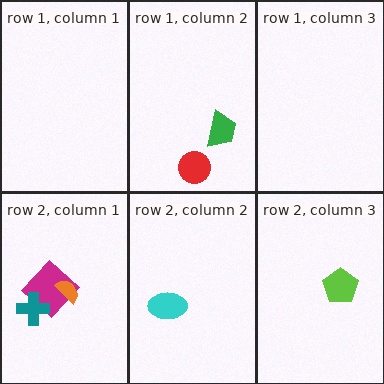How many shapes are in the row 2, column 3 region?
1.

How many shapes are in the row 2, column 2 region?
1.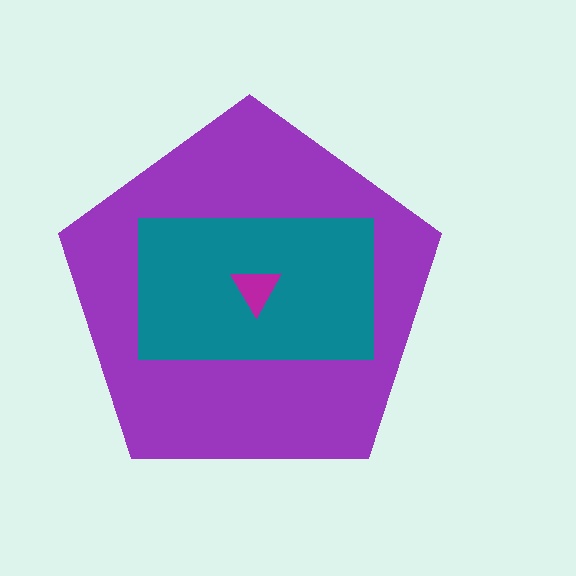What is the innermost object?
The magenta triangle.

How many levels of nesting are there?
3.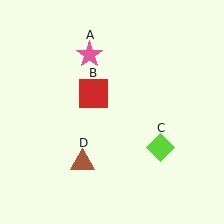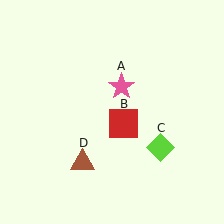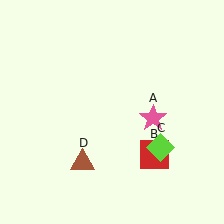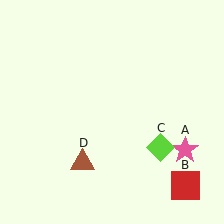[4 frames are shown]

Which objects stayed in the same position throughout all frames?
Lime diamond (object C) and brown triangle (object D) remained stationary.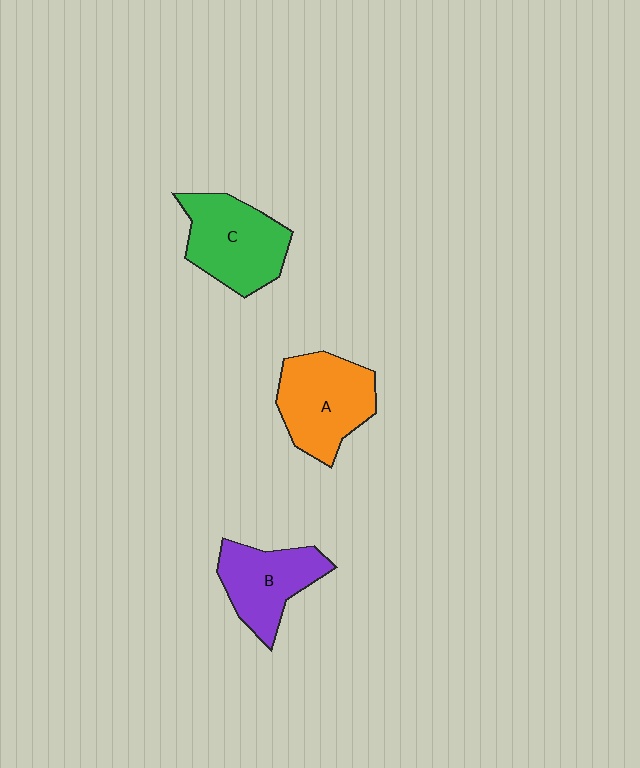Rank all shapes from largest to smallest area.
From largest to smallest: A (orange), C (green), B (purple).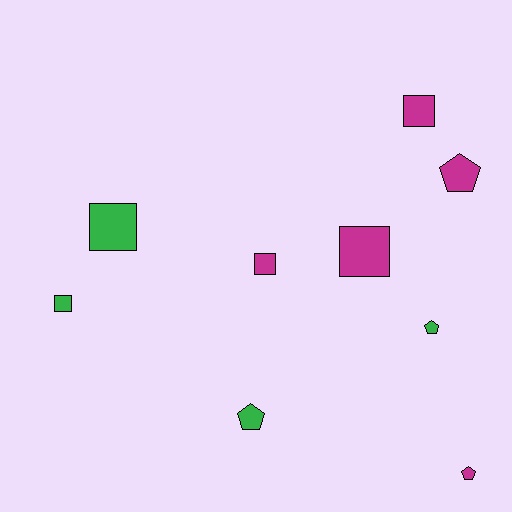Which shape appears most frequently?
Square, with 5 objects.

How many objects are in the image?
There are 9 objects.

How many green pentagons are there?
There are 2 green pentagons.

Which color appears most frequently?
Magenta, with 5 objects.